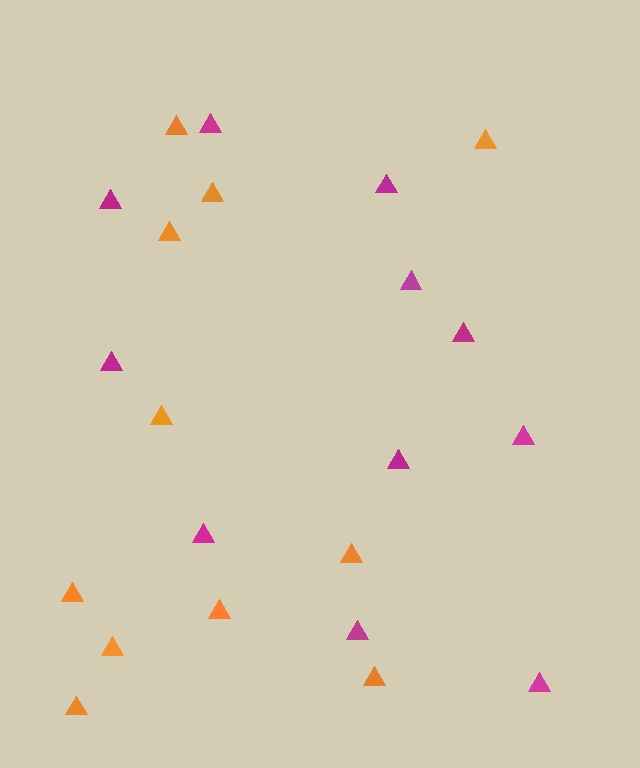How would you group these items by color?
There are 2 groups: one group of orange triangles (11) and one group of magenta triangles (11).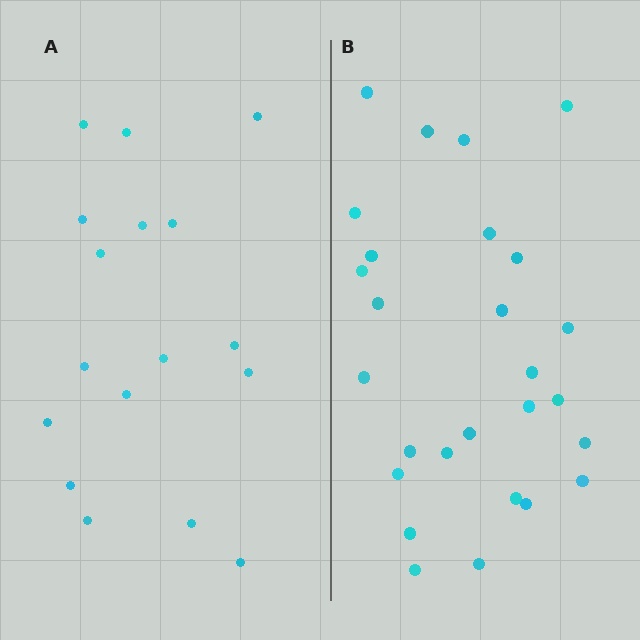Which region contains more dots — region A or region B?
Region B (the right region) has more dots.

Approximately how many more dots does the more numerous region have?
Region B has roughly 10 or so more dots than region A.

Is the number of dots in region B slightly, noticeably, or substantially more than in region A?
Region B has substantially more. The ratio is roughly 1.6 to 1.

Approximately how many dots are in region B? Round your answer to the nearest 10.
About 30 dots. (The exact count is 27, which rounds to 30.)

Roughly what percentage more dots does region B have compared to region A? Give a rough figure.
About 60% more.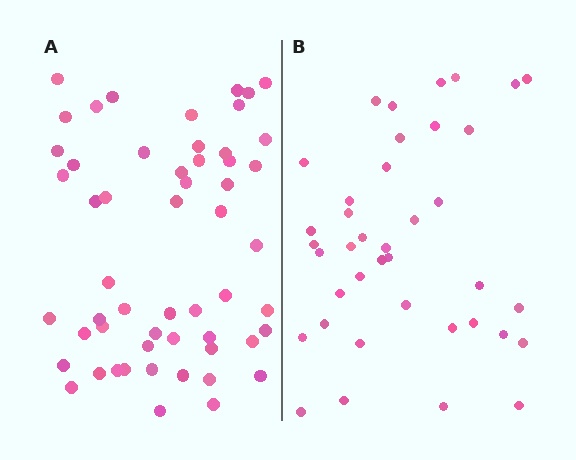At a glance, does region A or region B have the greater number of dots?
Region A (the left region) has more dots.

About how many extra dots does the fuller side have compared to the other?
Region A has approximately 15 more dots than region B.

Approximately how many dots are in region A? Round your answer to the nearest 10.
About 60 dots. (The exact count is 55, which rounds to 60.)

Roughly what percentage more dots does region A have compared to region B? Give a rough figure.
About 40% more.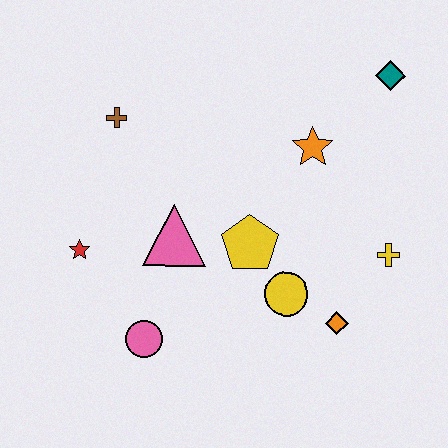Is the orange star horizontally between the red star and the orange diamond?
Yes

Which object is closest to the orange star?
The teal diamond is closest to the orange star.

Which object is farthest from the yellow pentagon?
The teal diamond is farthest from the yellow pentagon.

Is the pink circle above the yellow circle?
No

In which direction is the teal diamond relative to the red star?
The teal diamond is to the right of the red star.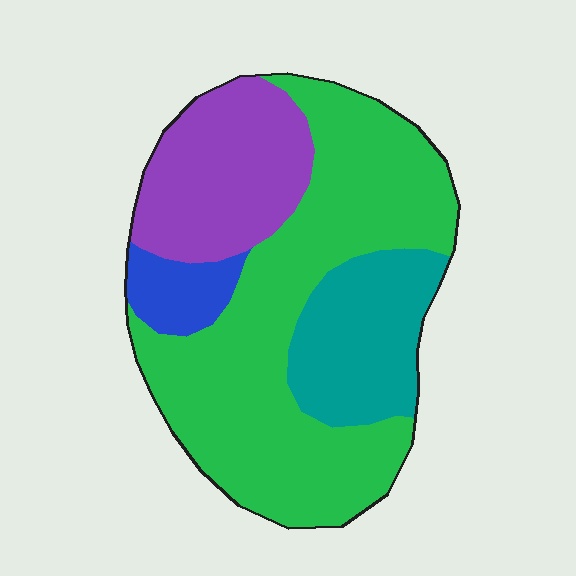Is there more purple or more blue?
Purple.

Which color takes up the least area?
Blue, at roughly 5%.